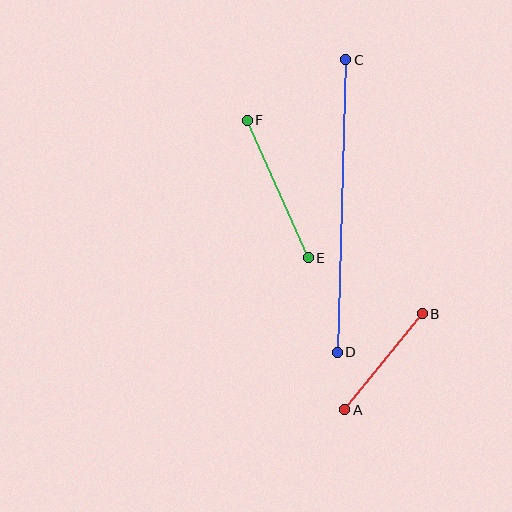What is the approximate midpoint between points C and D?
The midpoint is at approximately (342, 206) pixels.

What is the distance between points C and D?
The distance is approximately 292 pixels.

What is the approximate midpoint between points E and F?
The midpoint is at approximately (278, 189) pixels.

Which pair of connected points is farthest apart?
Points C and D are farthest apart.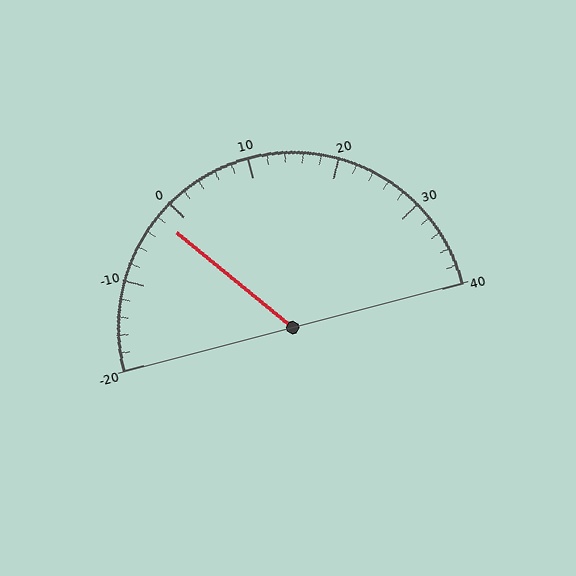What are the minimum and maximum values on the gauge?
The gauge ranges from -20 to 40.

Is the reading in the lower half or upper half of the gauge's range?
The reading is in the lower half of the range (-20 to 40).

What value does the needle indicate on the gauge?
The needle indicates approximately -2.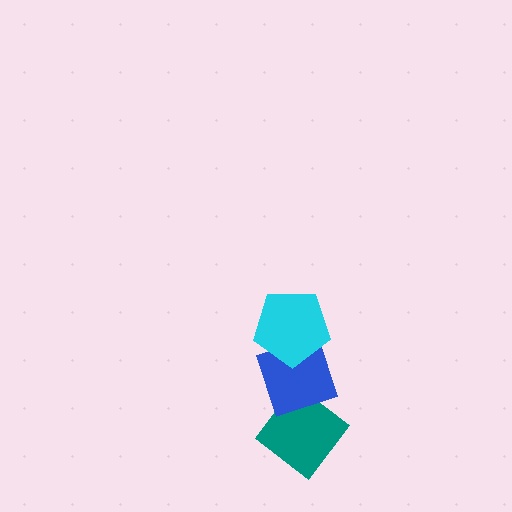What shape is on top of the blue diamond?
The cyan pentagon is on top of the blue diamond.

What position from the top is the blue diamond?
The blue diamond is 2nd from the top.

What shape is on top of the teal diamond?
The blue diamond is on top of the teal diamond.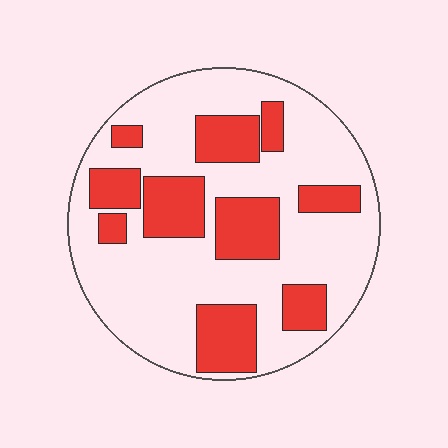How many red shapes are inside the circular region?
10.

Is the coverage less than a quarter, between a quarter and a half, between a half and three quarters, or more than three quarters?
Between a quarter and a half.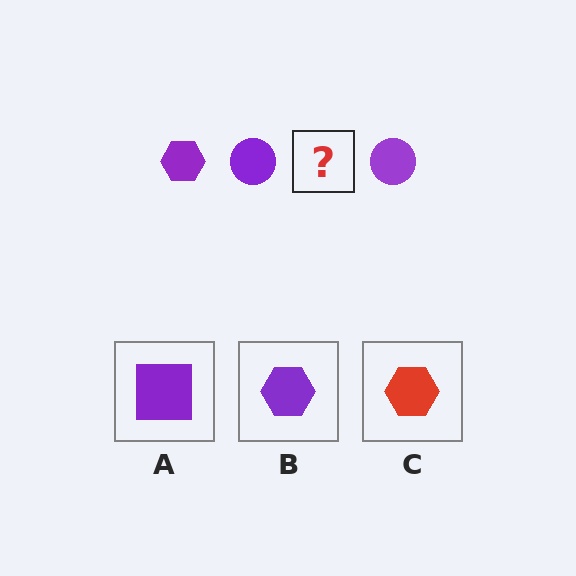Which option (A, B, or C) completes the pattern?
B.